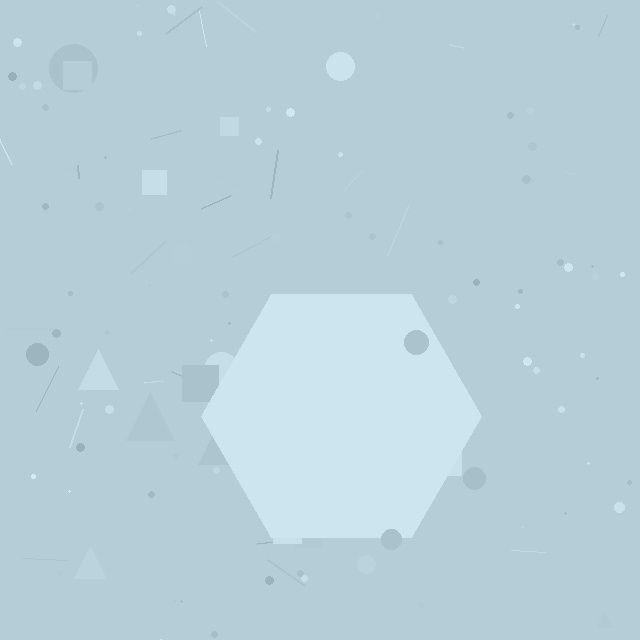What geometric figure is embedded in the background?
A hexagon is embedded in the background.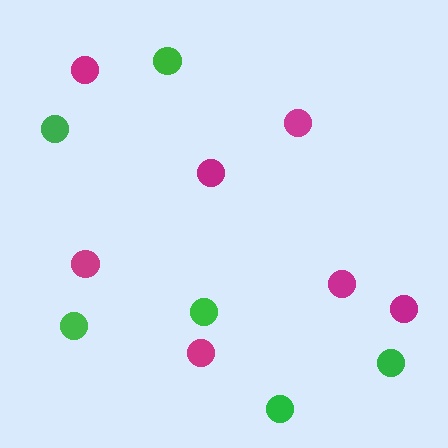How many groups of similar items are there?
There are 2 groups: one group of green circles (6) and one group of magenta circles (7).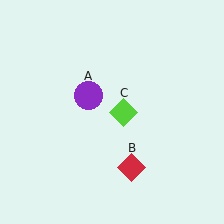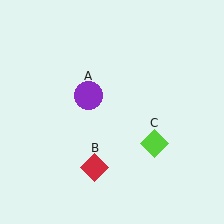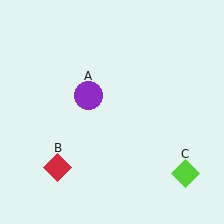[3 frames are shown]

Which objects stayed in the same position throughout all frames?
Purple circle (object A) remained stationary.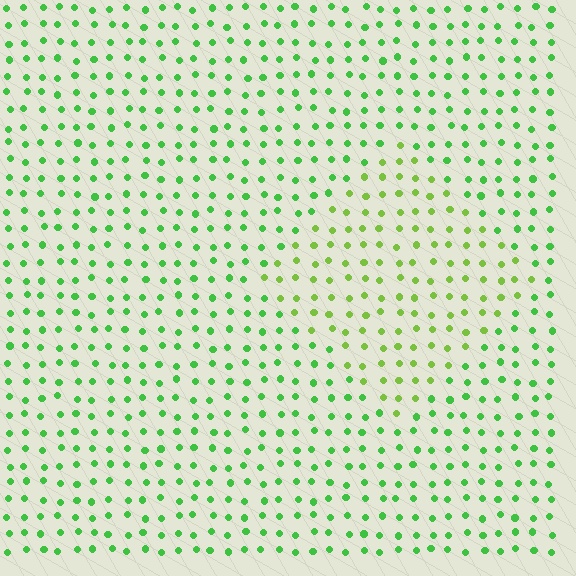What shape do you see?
I see a diamond.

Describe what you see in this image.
The image is filled with small green elements in a uniform arrangement. A diamond-shaped region is visible where the elements are tinted to a slightly different hue, forming a subtle color boundary.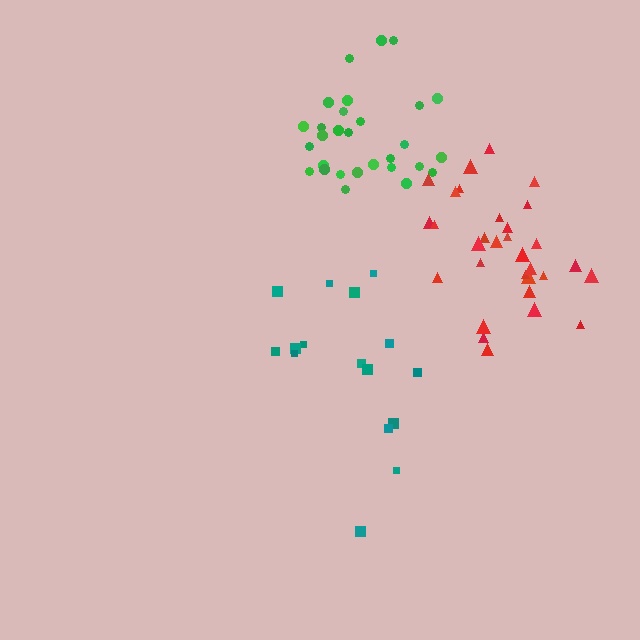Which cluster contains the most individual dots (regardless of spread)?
Red (31).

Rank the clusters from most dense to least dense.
red, green, teal.